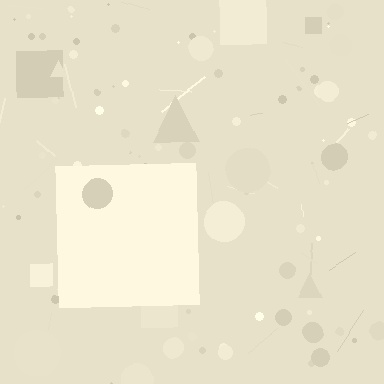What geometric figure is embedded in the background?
A square is embedded in the background.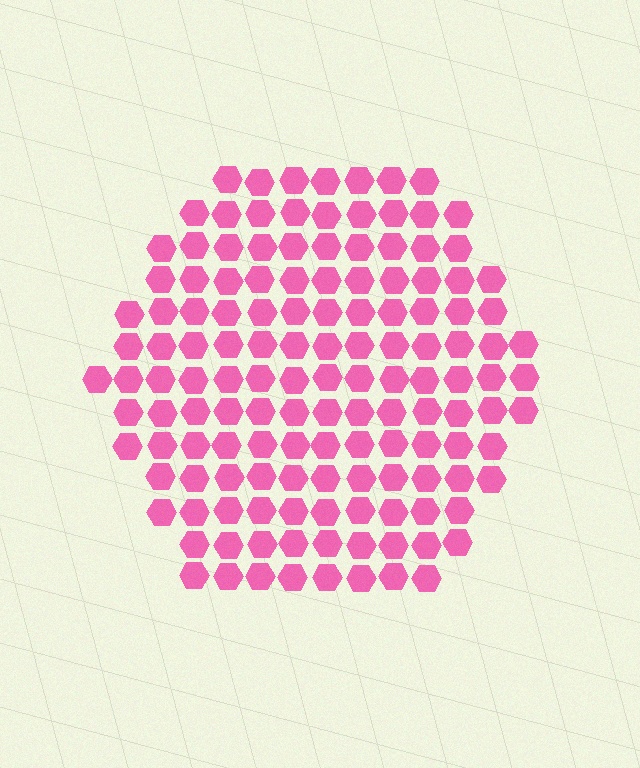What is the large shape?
The large shape is a hexagon.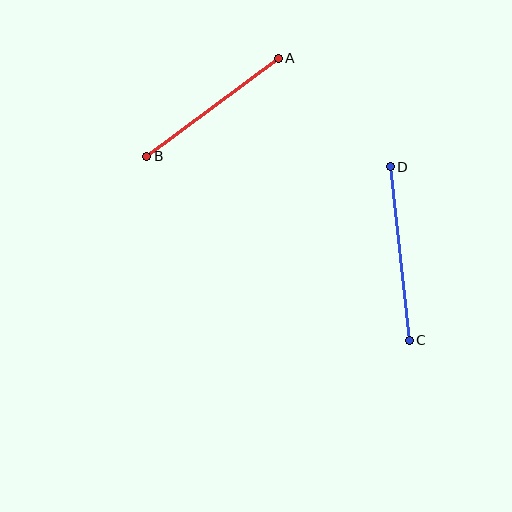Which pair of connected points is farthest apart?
Points C and D are farthest apart.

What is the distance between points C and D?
The distance is approximately 174 pixels.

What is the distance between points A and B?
The distance is approximately 164 pixels.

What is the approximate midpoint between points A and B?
The midpoint is at approximately (212, 107) pixels.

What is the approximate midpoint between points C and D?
The midpoint is at approximately (400, 253) pixels.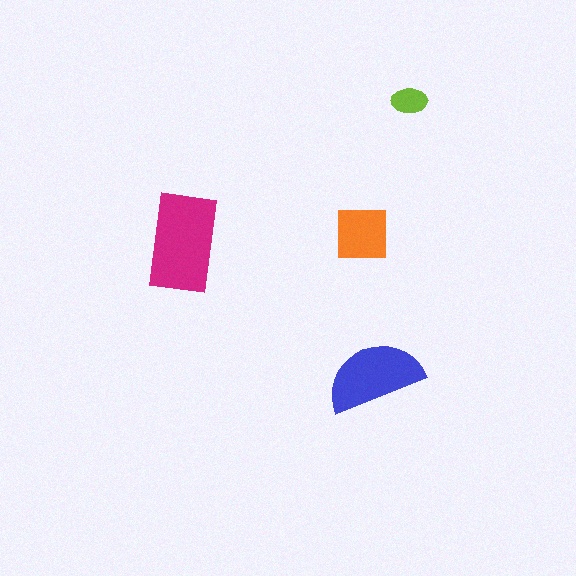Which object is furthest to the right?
The lime ellipse is rightmost.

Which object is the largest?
The magenta rectangle.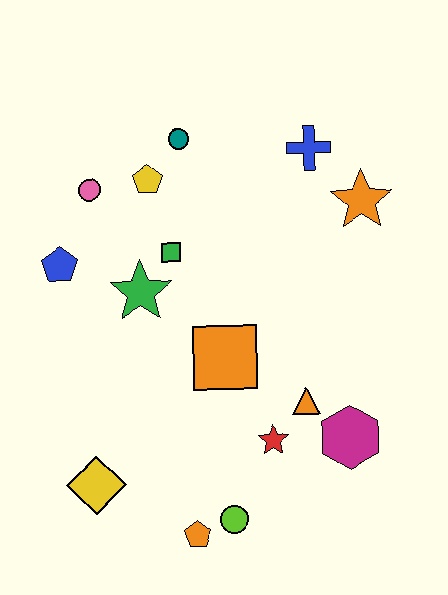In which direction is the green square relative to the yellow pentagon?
The green square is below the yellow pentagon.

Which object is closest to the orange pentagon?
The lime circle is closest to the orange pentagon.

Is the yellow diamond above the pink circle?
No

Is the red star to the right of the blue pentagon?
Yes